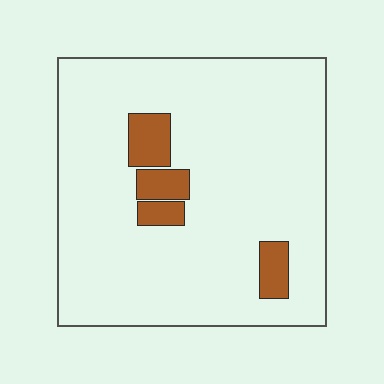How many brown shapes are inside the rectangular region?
4.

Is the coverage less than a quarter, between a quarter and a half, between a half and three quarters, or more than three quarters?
Less than a quarter.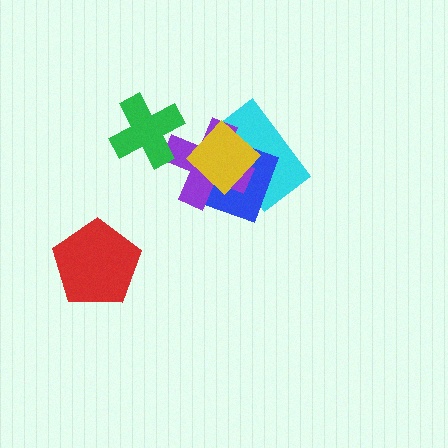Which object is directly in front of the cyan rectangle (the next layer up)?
The blue diamond is directly in front of the cyan rectangle.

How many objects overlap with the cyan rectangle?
3 objects overlap with the cyan rectangle.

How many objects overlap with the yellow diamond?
3 objects overlap with the yellow diamond.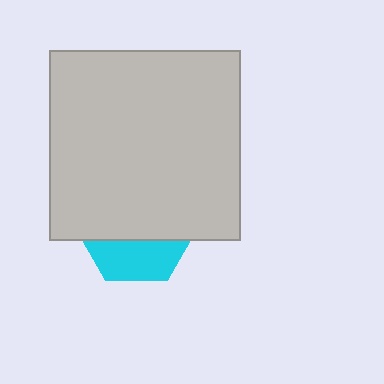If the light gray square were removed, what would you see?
You would see the complete cyan hexagon.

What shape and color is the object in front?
The object in front is a light gray square.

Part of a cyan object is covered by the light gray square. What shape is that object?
It is a hexagon.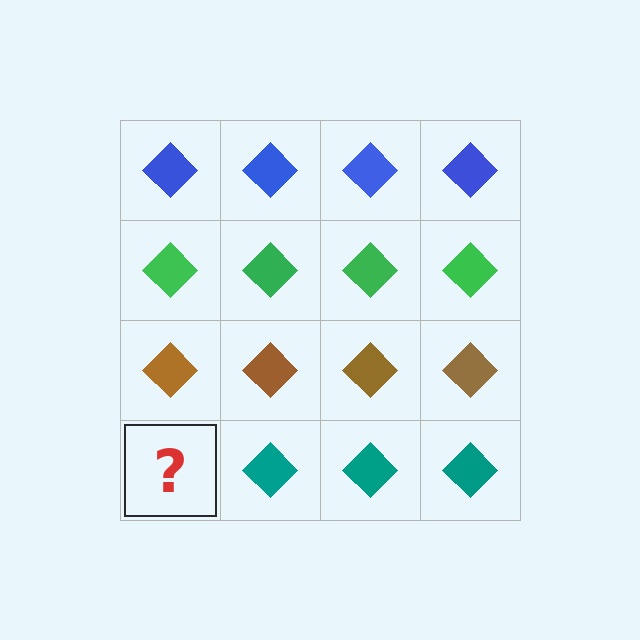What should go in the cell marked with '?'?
The missing cell should contain a teal diamond.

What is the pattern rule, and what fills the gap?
The rule is that each row has a consistent color. The gap should be filled with a teal diamond.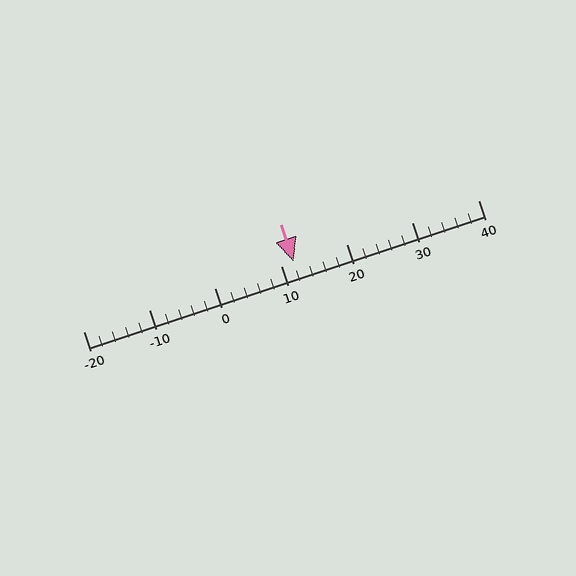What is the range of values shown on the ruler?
The ruler shows values from -20 to 40.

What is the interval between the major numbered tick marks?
The major tick marks are spaced 10 units apart.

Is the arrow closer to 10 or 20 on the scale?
The arrow is closer to 10.